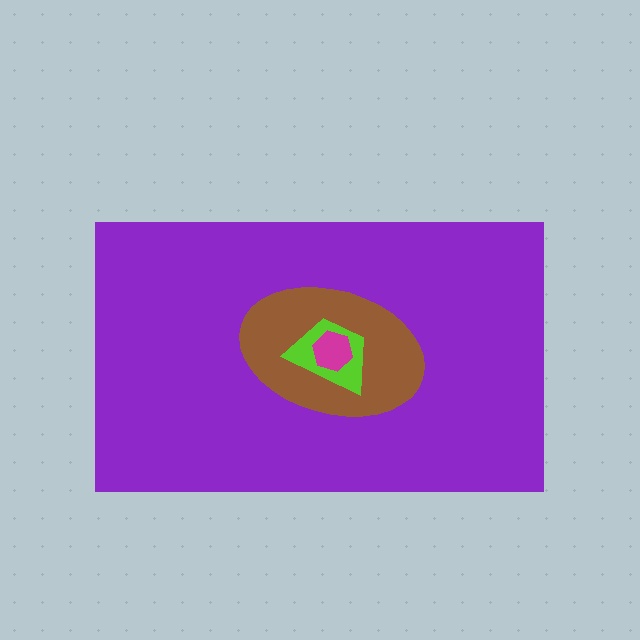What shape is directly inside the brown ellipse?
The lime trapezoid.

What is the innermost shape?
The magenta hexagon.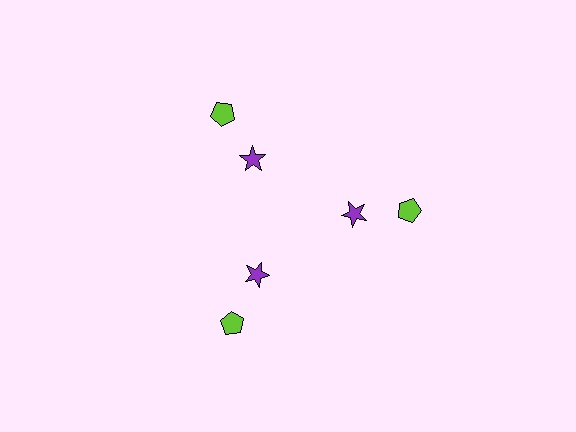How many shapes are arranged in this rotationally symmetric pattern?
There are 6 shapes, arranged in 3 groups of 2.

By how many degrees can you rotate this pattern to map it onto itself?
The pattern maps onto itself every 120 degrees of rotation.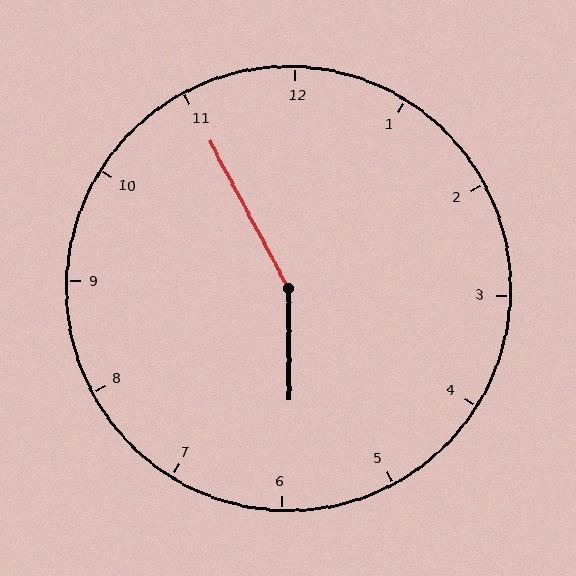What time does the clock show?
5:55.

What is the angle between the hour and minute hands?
Approximately 152 degrees.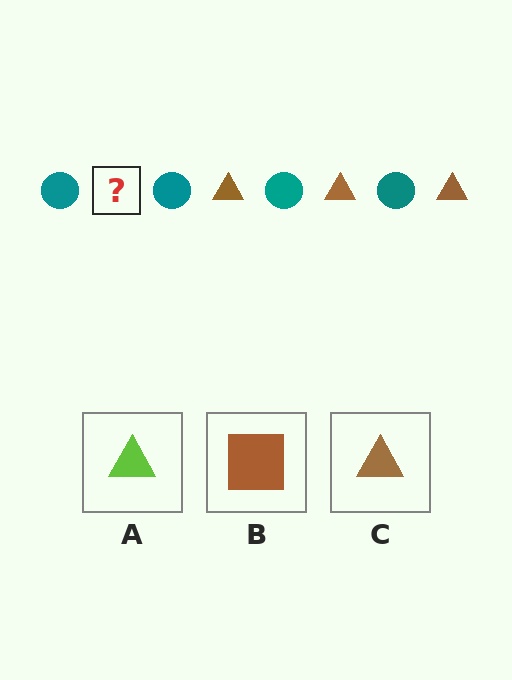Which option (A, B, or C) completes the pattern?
C.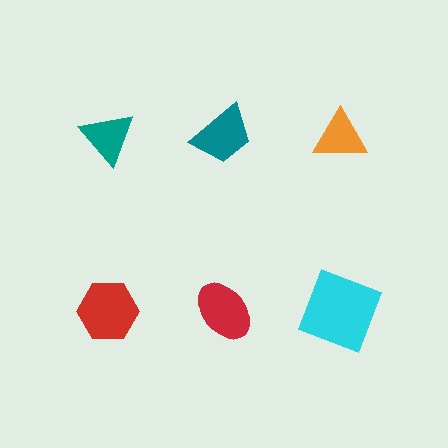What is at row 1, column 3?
An orange triangle.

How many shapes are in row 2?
3 shapes.